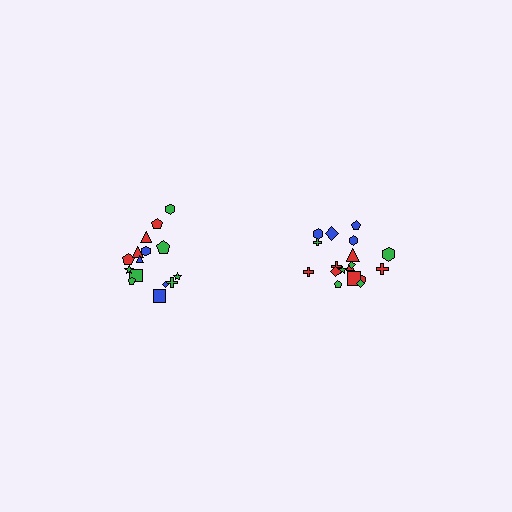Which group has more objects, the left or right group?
The right group.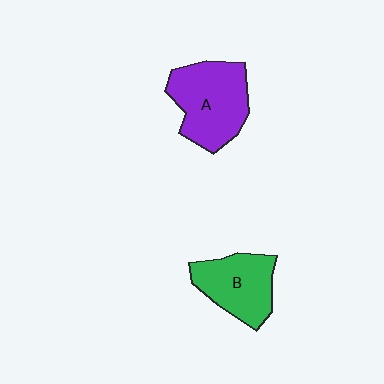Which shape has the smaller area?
Shape B (green).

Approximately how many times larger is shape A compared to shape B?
Approximately 1.3 times.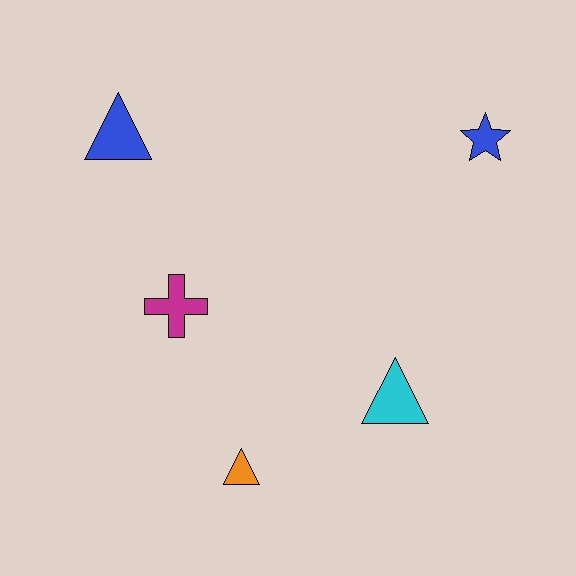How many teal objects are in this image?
There are no teal objects.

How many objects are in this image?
There are 5 objects.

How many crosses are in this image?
There is 1 cross.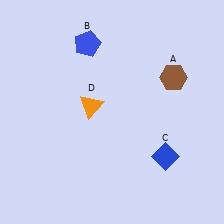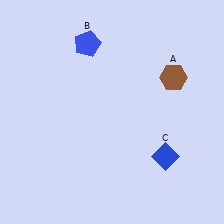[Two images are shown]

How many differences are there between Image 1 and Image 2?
There is 1 difference between the two images.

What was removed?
The orange triangle (D) was removed in Image 2.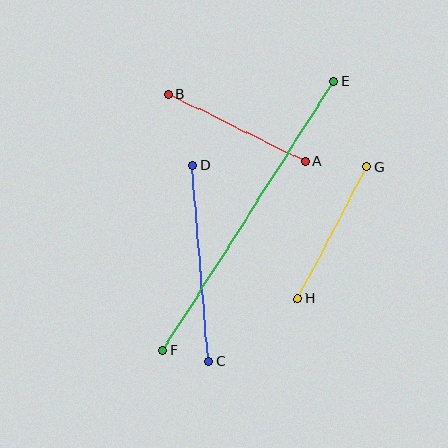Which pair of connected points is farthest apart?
Points E and F are farthest apart.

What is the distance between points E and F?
The distance is approximately 319 pixels.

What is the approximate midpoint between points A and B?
The midpoint is at approximately (237, 128) pixels.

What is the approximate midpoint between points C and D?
The midpoint is at approximately (201, 264) pixels.